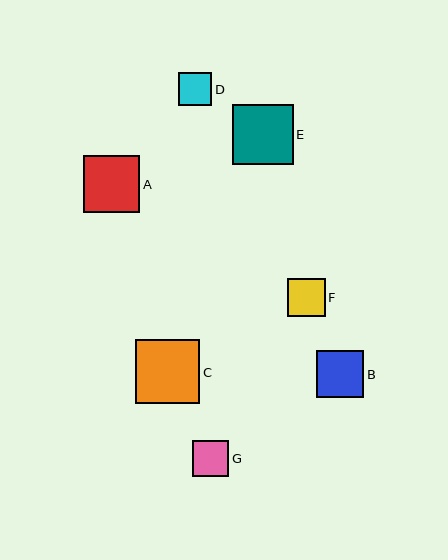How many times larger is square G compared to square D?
Square G is approximately 1.1 times the size of square D.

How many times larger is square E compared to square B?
Square E is approximately 1.3 times the size of square B.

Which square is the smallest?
Square D is the smallest with a size of approximately 33 pixels.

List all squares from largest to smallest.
From largest to smallest: C, E, A, B, F, G, D.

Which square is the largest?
Square C is the largest with a size of approximately 64 pixels.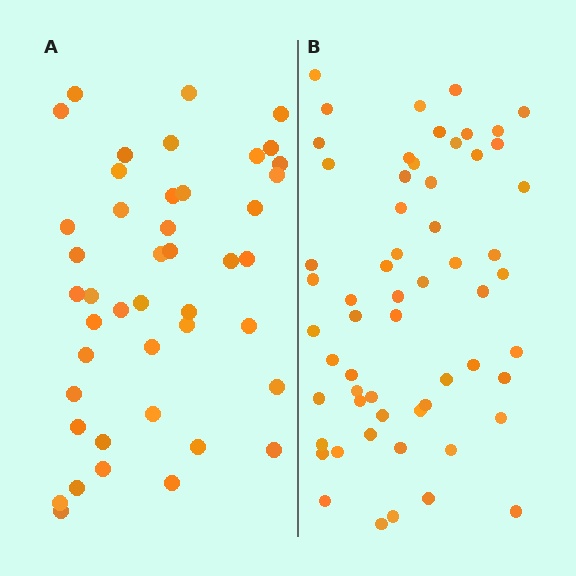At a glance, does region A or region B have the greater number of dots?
Region B (the right region) has more dots.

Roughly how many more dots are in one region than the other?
Region B has approximately 15 more dots than region A.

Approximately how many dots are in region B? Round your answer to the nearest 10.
About 60 dots. (The exact count is 59, which rounds to 60.)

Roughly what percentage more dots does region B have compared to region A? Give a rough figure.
About 35% more.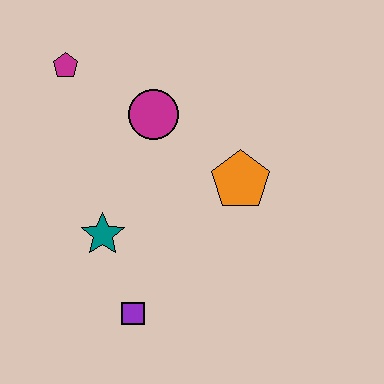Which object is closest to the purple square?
The teal star is closest to the purple square.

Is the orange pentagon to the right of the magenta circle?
Yes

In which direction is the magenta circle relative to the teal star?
The magenta circle is above the teal star.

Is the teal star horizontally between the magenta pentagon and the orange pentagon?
Yes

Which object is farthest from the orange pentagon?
The magenta pentagon is farthest from the orange pentagon.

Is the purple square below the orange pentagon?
Yes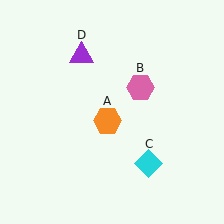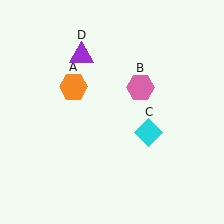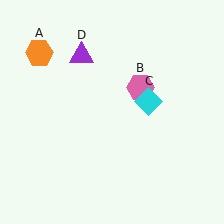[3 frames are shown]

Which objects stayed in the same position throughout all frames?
Pink hexagon (object B) and purple triangle (object D) remained stationary.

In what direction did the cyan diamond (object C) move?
The cyan diamond (object C) moved up.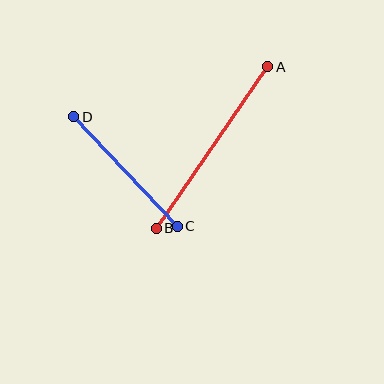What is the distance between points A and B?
The distance is approximately 196 pixels.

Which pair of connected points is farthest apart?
Points A and B are farthest apart.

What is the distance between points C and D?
The distance is approximately 151 pixels.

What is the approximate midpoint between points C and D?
The midpoint is at approximately (125, 171) pixels.